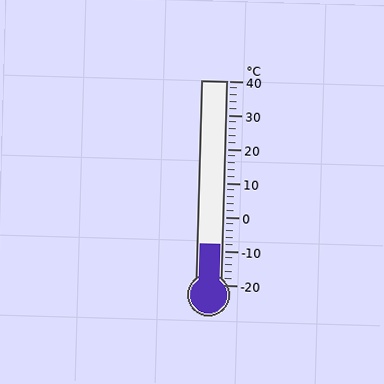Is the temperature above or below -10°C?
The temperature is above -10°C.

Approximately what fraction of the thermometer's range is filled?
The thermometer is filled to approximately 20% of its range.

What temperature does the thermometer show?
The thermometer shows approximately -8°C.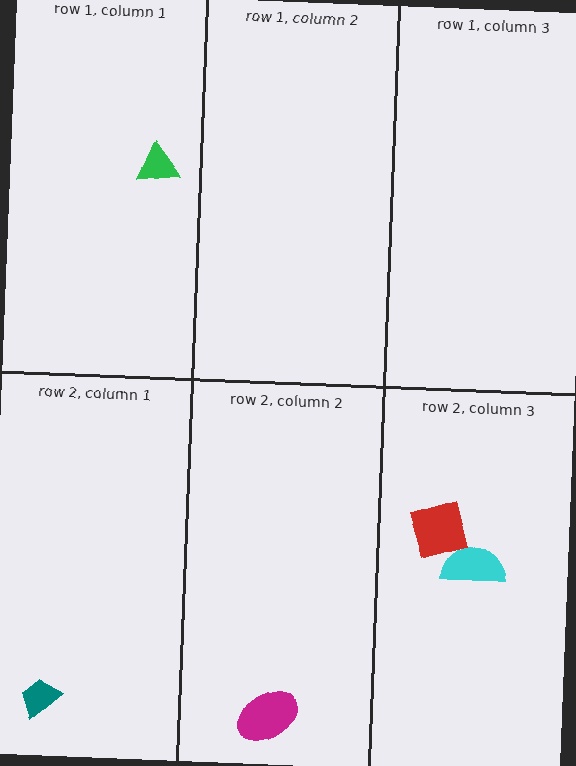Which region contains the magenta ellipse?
The row 2, column 2 region.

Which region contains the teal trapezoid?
The row 2, column 1 region.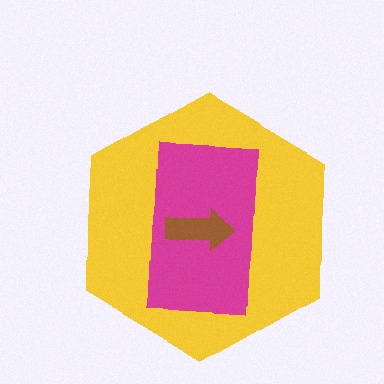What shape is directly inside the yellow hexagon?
The magenta rectangle.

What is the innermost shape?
The brown arrow.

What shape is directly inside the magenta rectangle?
The brown arrow.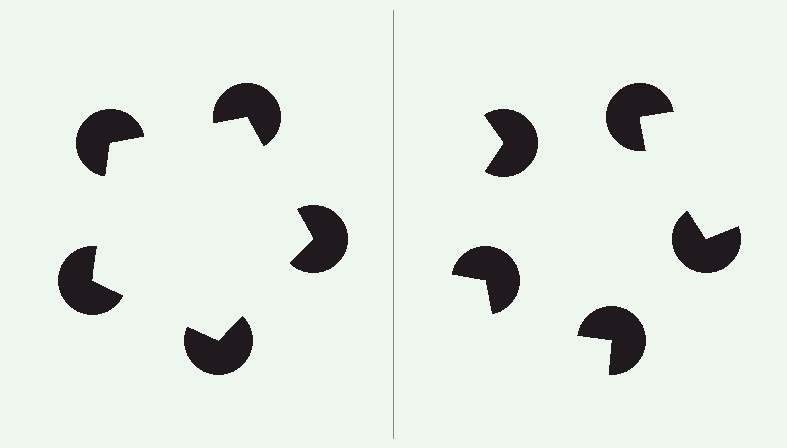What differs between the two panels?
The pac-man discs are positioned identically on both sides; only the wedge orientations differ. On the left they align to a pentagon; on the right they are misaligned.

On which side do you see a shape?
An illusory pentagon appears on the left side. On the right side the wedge cuts are rotated, so no coherent shape forms.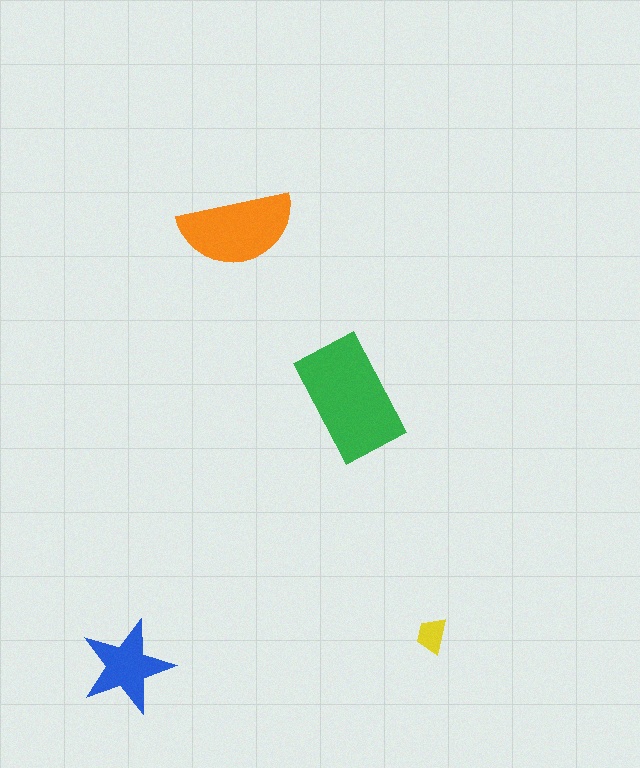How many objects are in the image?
There are 4 objects in the image.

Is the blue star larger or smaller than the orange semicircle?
Smaller.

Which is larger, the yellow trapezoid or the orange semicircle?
The orange semicircle.